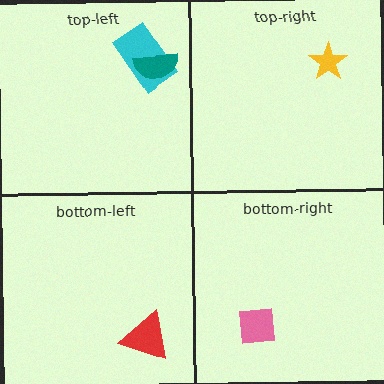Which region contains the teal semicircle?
The top-left region.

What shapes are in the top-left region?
The cyan rectangle, the teal semicircle.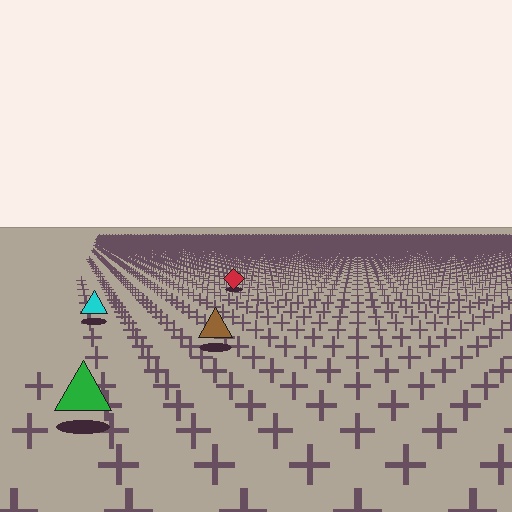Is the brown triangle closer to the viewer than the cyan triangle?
Yes. The brown triangle is closer — you can tell from the texture gradient: the ground texture is coarser near it.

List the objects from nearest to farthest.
From nearest to farthest: the green triangle, the brown triangle, the cyan triangle, the red diamond.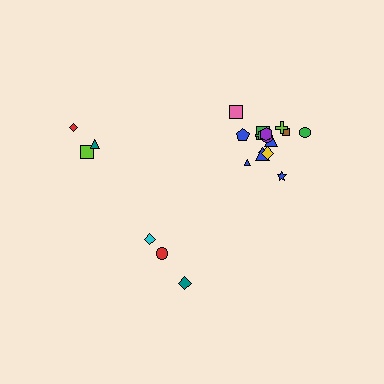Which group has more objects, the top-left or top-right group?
The top-right group.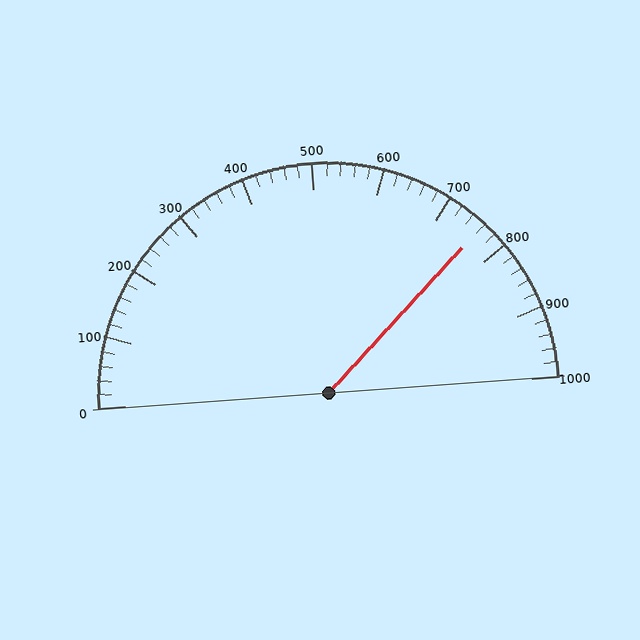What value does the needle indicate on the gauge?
The needle indicates approximately 760.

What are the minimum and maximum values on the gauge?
The gauge ranges from 0 to 1000.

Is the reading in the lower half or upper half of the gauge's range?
The reading is in the upper half of the range (0 to 1000).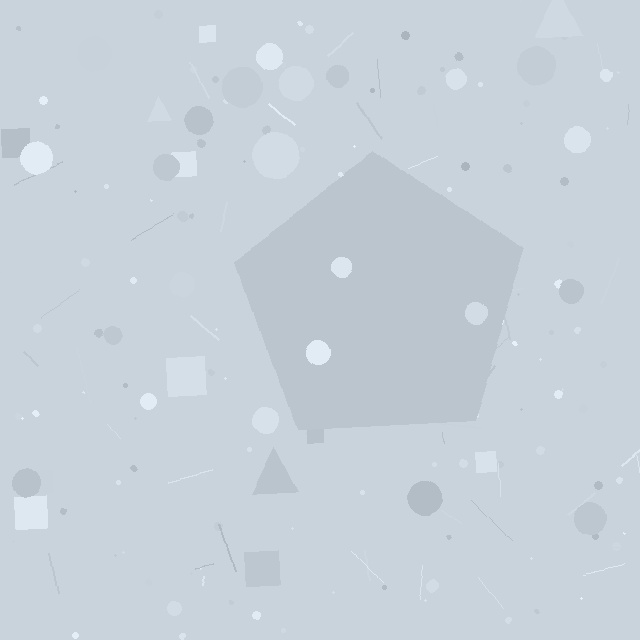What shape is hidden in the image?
A pentagon is hidden in the image.